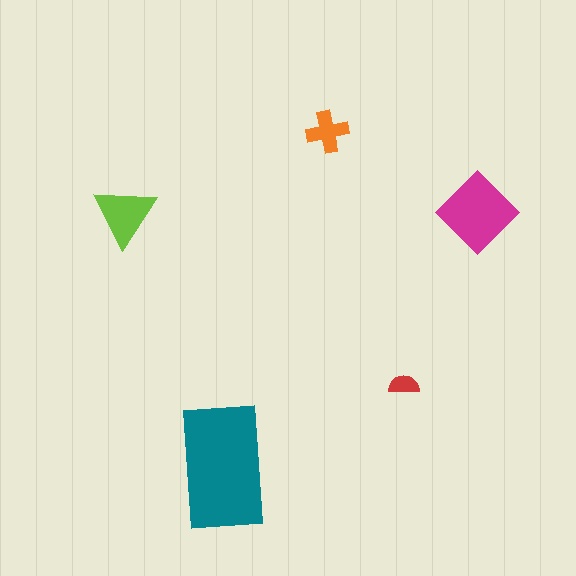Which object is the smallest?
The red semicircle.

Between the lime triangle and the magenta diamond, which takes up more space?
The magenta diamond.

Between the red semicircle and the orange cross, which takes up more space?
The orange cross.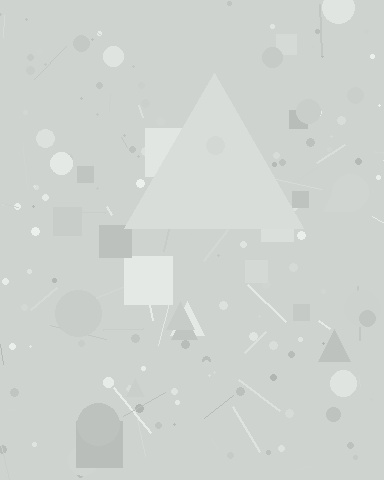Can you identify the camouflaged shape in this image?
The camouflaged shape is a triangle.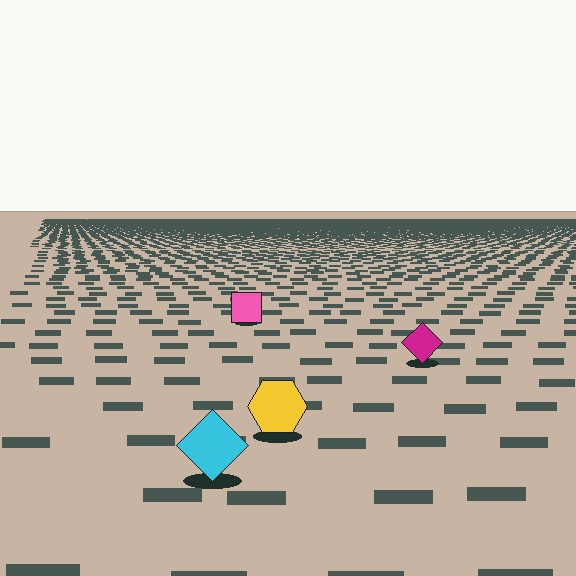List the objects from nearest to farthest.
From nearest to farthest: the cyan diamond, the yellow hexagon, the magenta diamond, the pink square.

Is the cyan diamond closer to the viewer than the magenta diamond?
Yes. The cyan diamond is closer — you can tell from the texture gradient: the ground texture is coarser near it.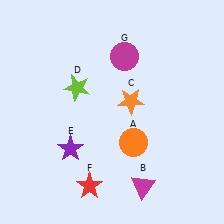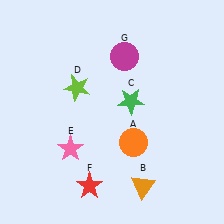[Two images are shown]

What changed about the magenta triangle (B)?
In Image 1, B is magenta. In Image 2, it changed to orange.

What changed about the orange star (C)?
In Image 1, C is orange. In Image 2, it changed to green.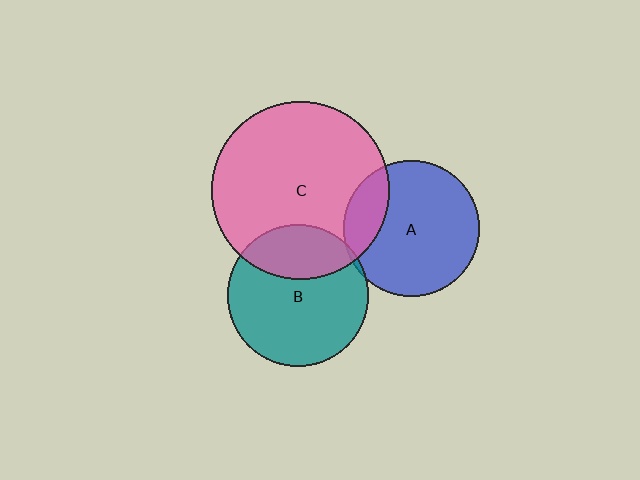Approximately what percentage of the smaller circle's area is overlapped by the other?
Approximately 20%.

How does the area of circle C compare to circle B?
Approximately 1.6 times.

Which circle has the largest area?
Circle C (pink).